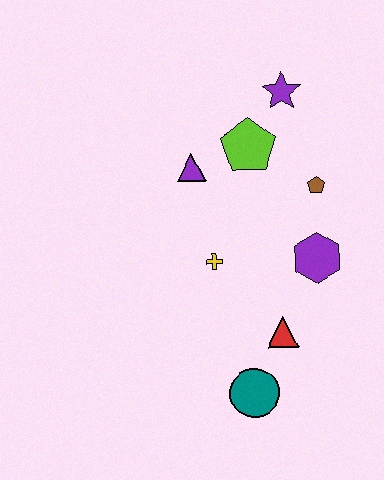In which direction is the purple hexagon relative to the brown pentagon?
The purple hexagon is below the brown pentagon.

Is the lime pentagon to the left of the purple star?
Yes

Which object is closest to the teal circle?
The red triangle is closest to the teal circle.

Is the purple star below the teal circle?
No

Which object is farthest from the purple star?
The teal circle is farthest from the purple star.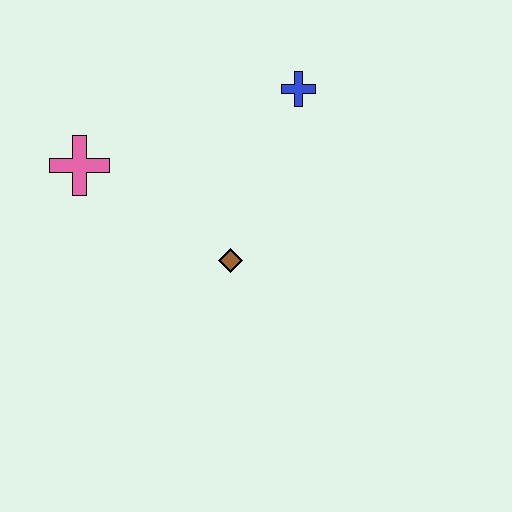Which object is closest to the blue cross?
The brown diamond is closest to the blue cross.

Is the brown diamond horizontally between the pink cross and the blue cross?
Yes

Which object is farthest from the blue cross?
The pink cross is farthest from the blue cross.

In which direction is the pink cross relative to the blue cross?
The pink cross is to the left of the blue cross.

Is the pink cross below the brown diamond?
No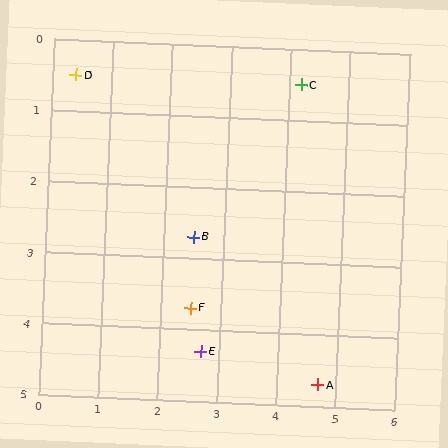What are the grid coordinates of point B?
Point B is at approximately (2.5, 2.7).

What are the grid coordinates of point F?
Point F is at approximately (2.5, 3.7).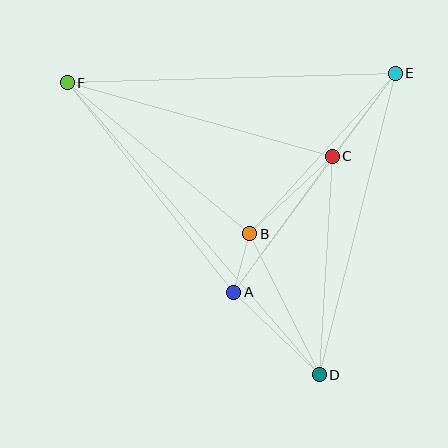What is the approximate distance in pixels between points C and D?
The distance between C and D is approximately 219 pixels.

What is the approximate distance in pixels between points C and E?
The distance between C and E is approximately 104 pixels.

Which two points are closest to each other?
Points A and B are closest to each other.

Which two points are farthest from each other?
Points D and F are farthest from each other.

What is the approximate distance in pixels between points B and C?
The distance between B and C is approximately 113 pixels.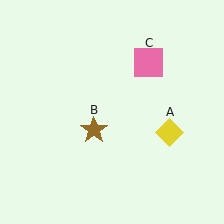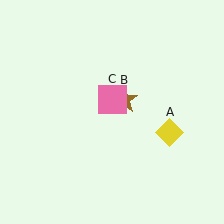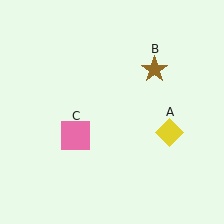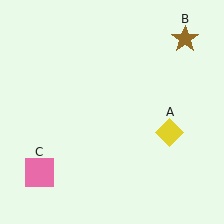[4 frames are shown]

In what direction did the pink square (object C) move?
The pink square (object C) moved down and to the left.